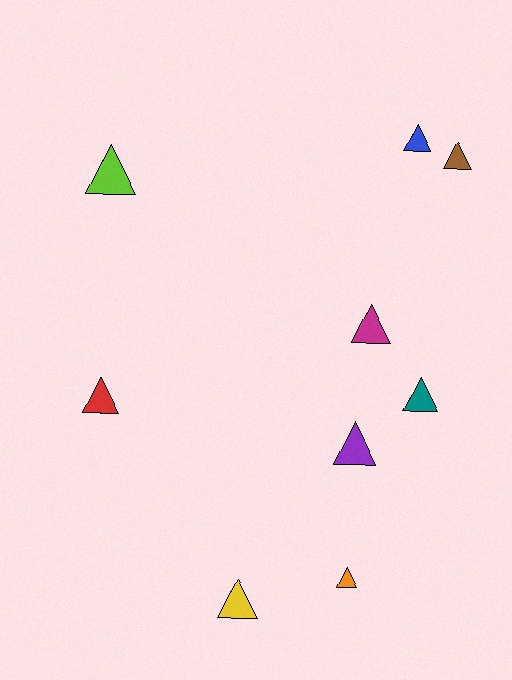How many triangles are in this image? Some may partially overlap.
There are 9 triangles.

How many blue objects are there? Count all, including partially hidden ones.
There is 1 blue object.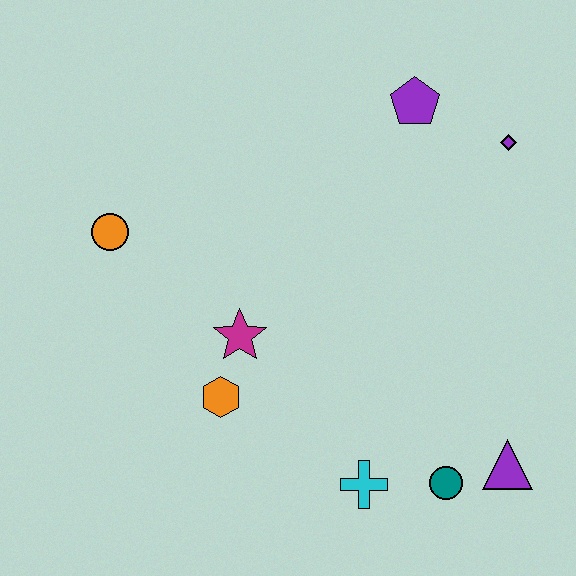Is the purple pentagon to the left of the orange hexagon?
No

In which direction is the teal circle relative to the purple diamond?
The teal circle is below the purple diamond.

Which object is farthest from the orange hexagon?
The purple diamond is farthest from the orange hexagon.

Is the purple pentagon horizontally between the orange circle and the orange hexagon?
No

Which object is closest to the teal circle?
The purple triangle is closest to the teal circle.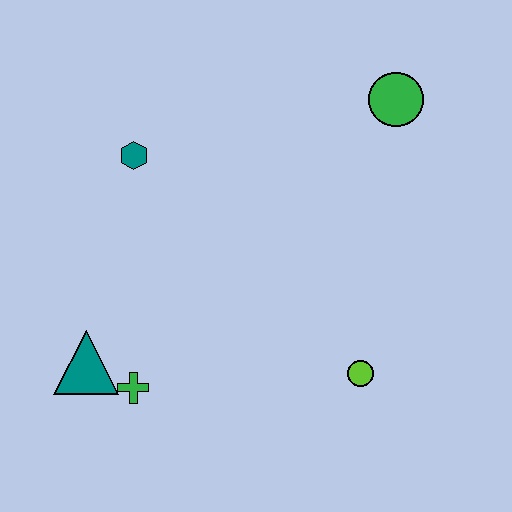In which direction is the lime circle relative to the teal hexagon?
The lime circle is to the right of the teal hexagon.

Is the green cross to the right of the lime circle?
No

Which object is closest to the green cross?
The teal triangle is closest to the green cross.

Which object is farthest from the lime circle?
The teal hexagon is farthest from the lime circle.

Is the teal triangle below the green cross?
No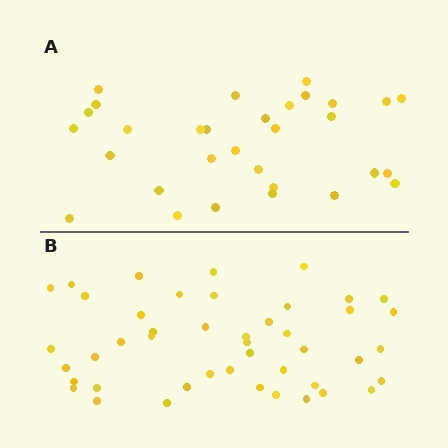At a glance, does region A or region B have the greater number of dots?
Region B (the bottom region) has more dots.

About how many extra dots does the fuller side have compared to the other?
Region B has approximately 15 more dots than region A.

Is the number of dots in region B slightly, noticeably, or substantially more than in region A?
Region B has substantially more. The ratio is roughly 1.5 to 1.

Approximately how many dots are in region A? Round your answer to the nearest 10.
About 30 dots. (The exact count is 31, which rounds to 30.)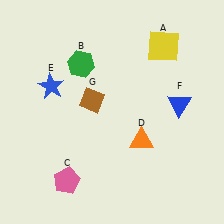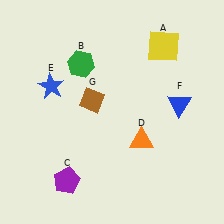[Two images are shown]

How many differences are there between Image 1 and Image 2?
There is 1 difference between the two images.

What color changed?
The pentagon (C) changed from pink in Image 1 to purple in Image 2.